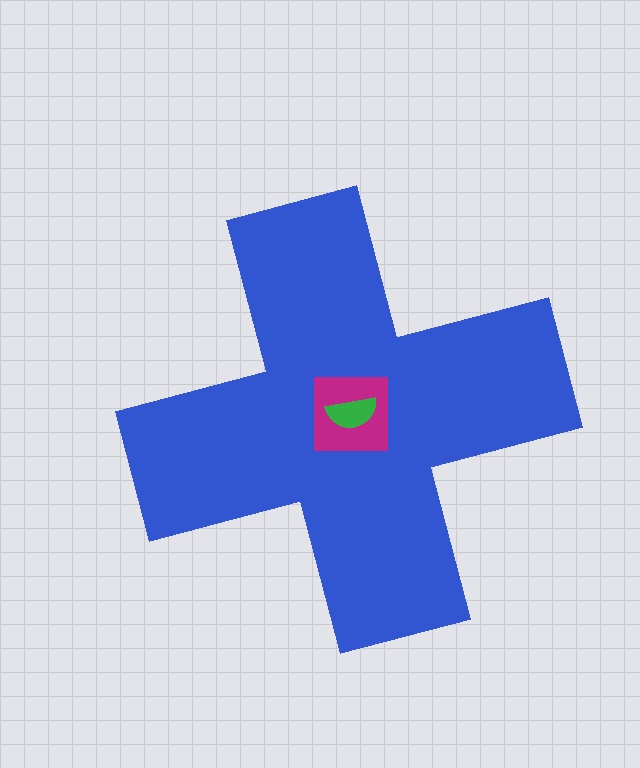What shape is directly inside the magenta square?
The green semicircle.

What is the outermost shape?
The blue cross.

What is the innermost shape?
The green semicircle.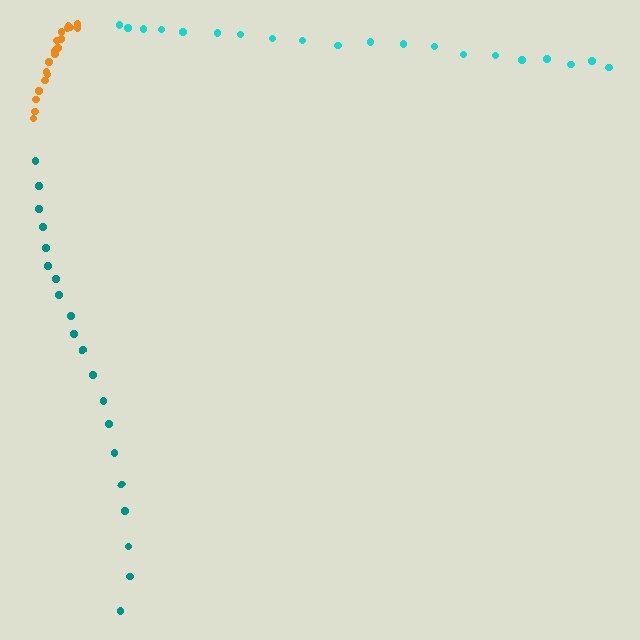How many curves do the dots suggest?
There are 3 distinct paths.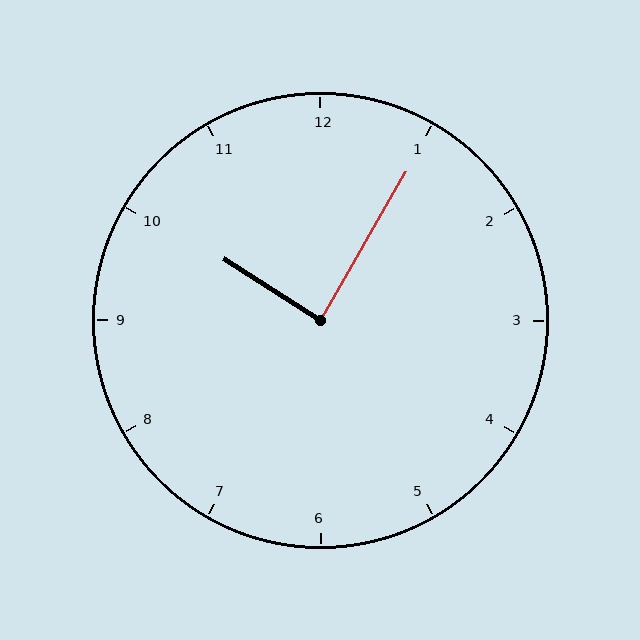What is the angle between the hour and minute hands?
Approximately 88 degrees.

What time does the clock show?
10:05.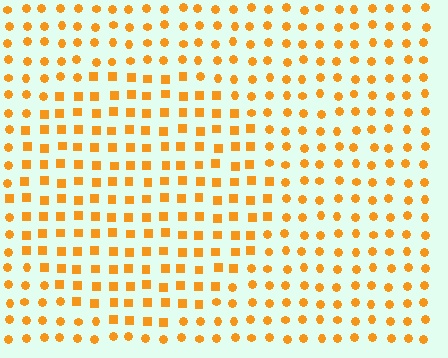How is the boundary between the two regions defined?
The boundary is defined by a change in element shape: squares inside vs. circles outside. All elements share the same color and spacing.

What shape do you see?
I see a circle.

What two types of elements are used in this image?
The image uses squares inside the circle region and circles outside it.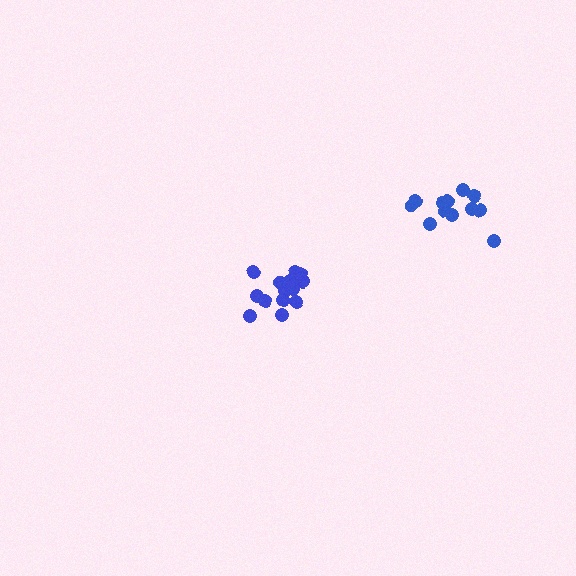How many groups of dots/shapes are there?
There are 2 groups.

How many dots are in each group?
Group 1: 14 dots, Group 2: 12 dots (26 total).